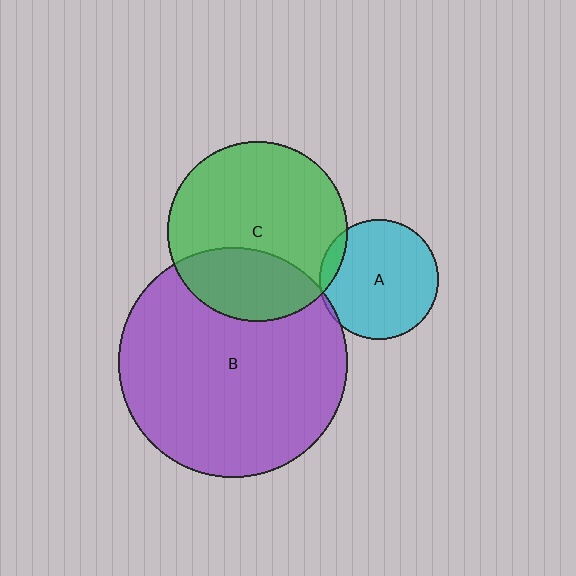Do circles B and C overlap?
Yes.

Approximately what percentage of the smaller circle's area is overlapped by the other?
Approximately 30%.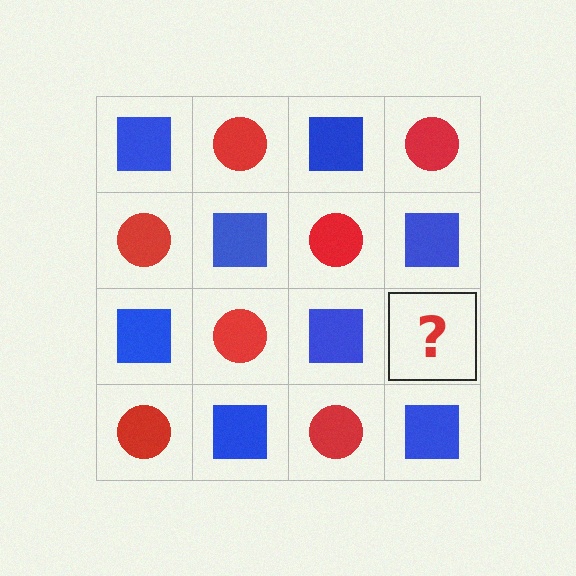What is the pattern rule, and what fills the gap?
The rule is that it alternates blue square and red circle in a checkerboard pattern. The gap should be filled with a red circle.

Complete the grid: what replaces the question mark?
The question mark should be replaced with a red circle.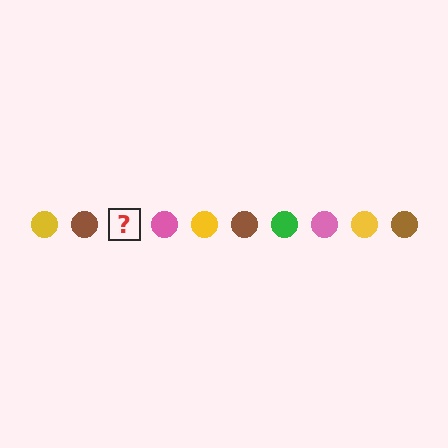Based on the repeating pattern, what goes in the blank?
The blank should be a green circle.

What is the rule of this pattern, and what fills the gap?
The rule is that the pattern cycles through yellow, brown, green, pink circles. The gap should be filled with a green circle.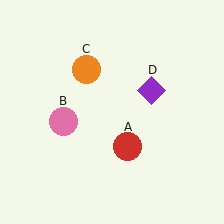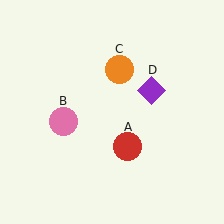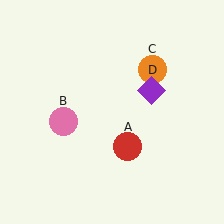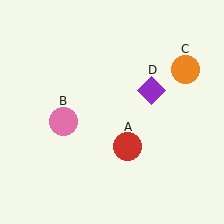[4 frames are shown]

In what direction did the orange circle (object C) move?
The orange circle (object C) moved right.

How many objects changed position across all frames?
1 object changed position: orange circle (object C).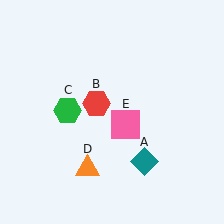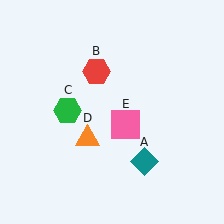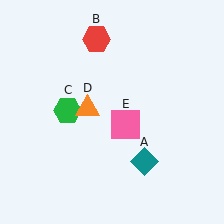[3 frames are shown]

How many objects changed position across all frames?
2 objects changed position: red hexagon (object B), orange triangle (object D).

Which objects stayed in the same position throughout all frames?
Teal diamond (object A) and green hexagon (object C) and pink square (object E) remained stationary.